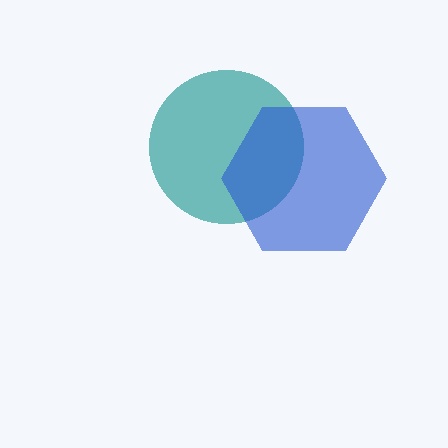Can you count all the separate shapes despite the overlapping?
Yes, there are 2 separate shapes.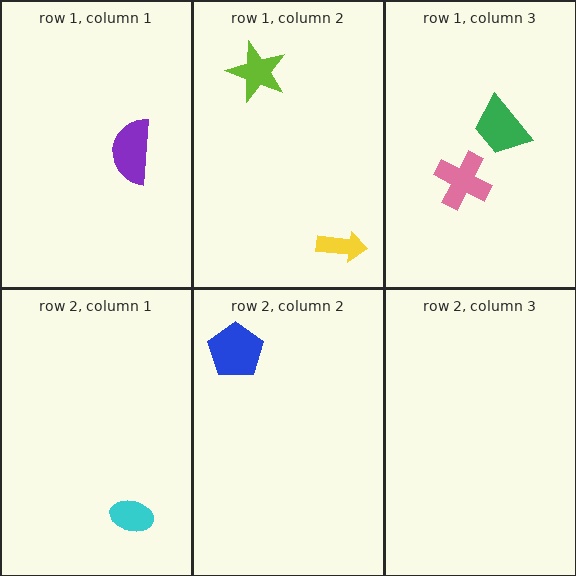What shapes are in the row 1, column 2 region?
The yellow arrow, the lime star.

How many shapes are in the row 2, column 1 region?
1.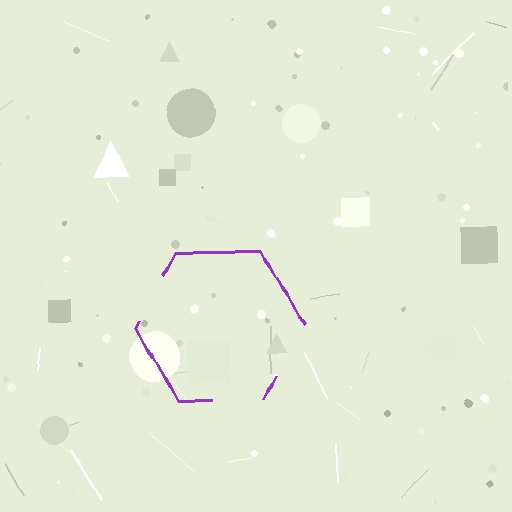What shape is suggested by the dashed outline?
The dashed outline suggests a hexagon.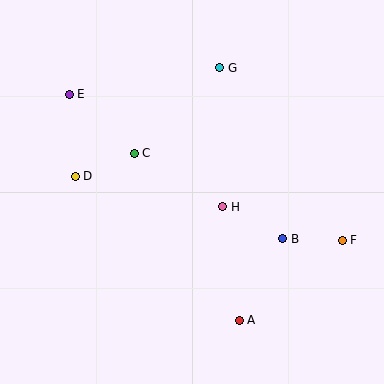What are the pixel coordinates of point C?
Point C is at (134, 153).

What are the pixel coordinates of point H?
Point H is at (223, 207).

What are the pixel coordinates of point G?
Point G is at (220, 68).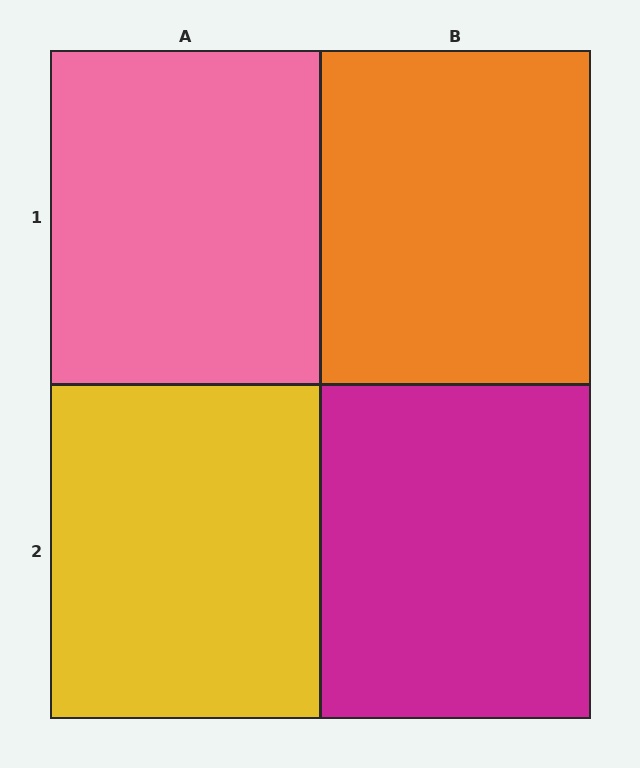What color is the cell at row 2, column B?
Magenta.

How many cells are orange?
1 cell is orange.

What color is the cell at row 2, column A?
Yellow.